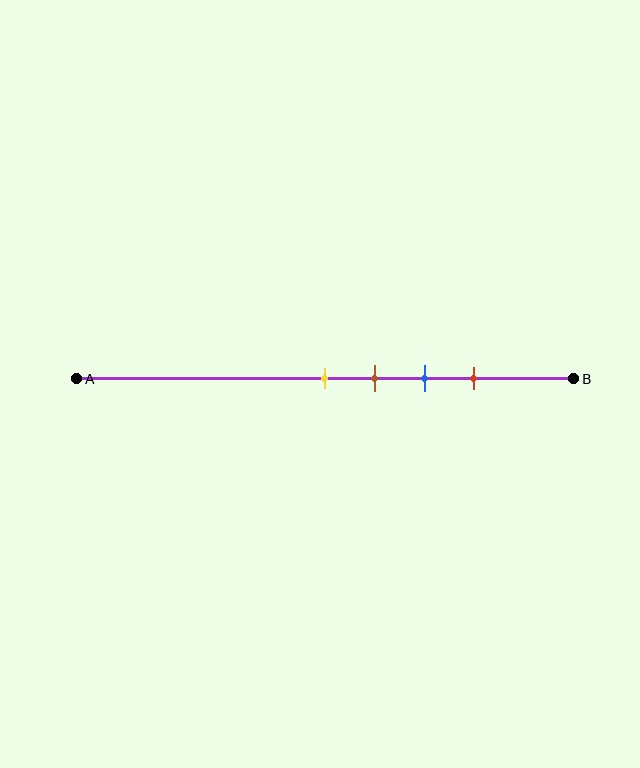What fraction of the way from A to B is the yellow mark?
The yellow mark is approximately 50% (0.5) of the way from A to B.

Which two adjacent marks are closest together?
The yellow and brown marks are the closest adjacent pair.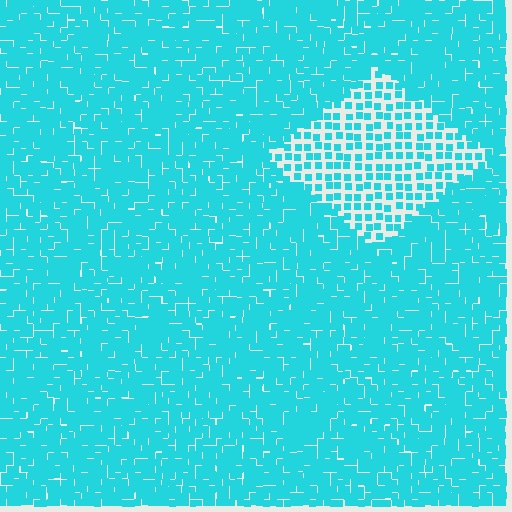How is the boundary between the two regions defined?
The boundary is defined by a change in element density (approximately 2.2x ratio). All elements are the same color, size, and shape.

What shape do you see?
I see a diamond.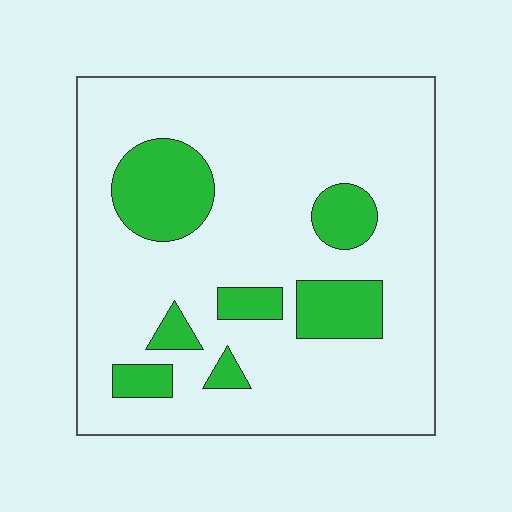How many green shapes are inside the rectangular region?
7.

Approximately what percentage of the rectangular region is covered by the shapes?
Approximately 20%.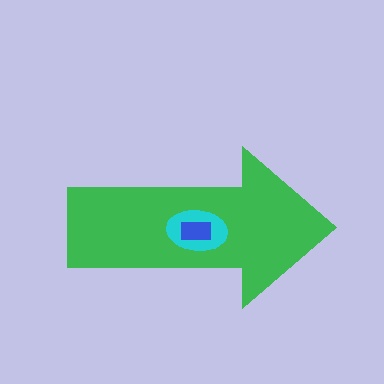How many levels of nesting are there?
3.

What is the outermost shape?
The green arrow.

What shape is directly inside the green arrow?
The cyan ellipse.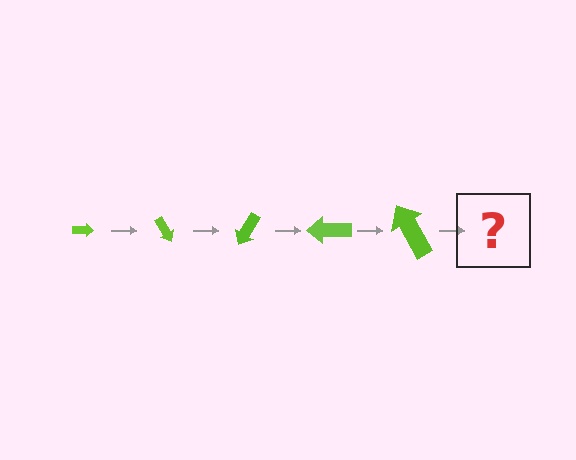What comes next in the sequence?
The next element should be an arrow, larger than the previous one and rotated 300 degrees from the start.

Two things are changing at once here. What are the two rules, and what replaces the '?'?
The two rules are that the arrow grows larger each step and it rotates 60 degrees each step. The '?' should be an arrow, larger than the previous one and rotated 300 degrees from the start.